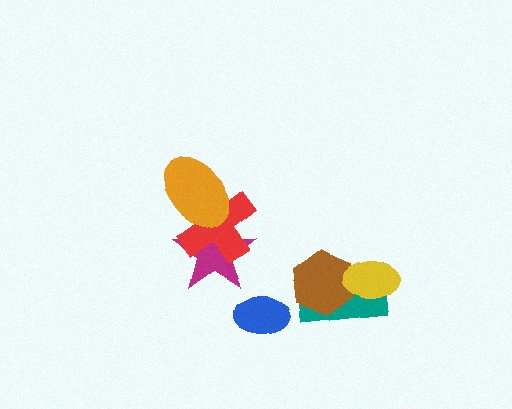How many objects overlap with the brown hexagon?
2 objects overlap with the brown hexagon.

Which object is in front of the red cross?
The orange ellipse is in front of the red cross.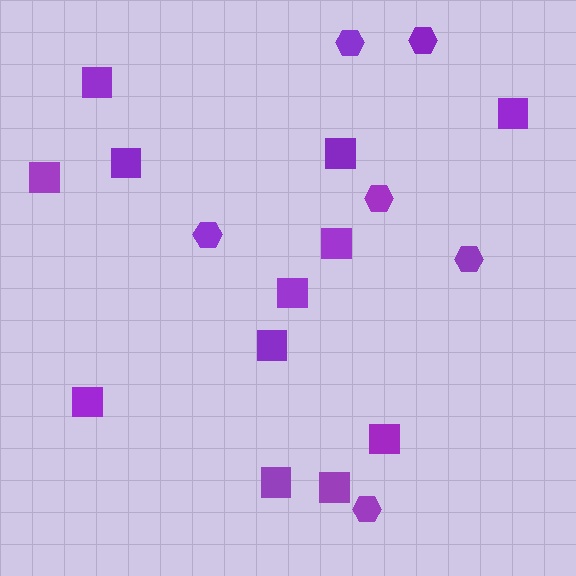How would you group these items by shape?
There are 2 groups: one group of hexagons (6) and one group of squares (12).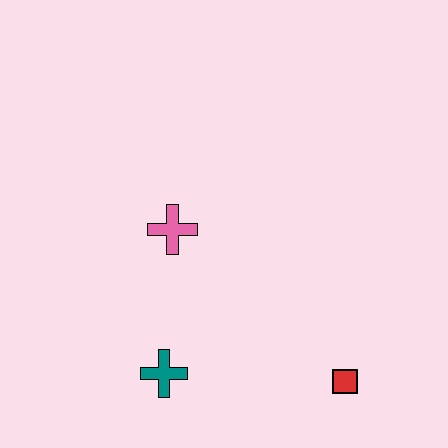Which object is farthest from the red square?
The pink cross is farthest from the red square.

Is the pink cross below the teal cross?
No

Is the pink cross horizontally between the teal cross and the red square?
Yes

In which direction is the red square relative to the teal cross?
The red square is to the right of the teal cross.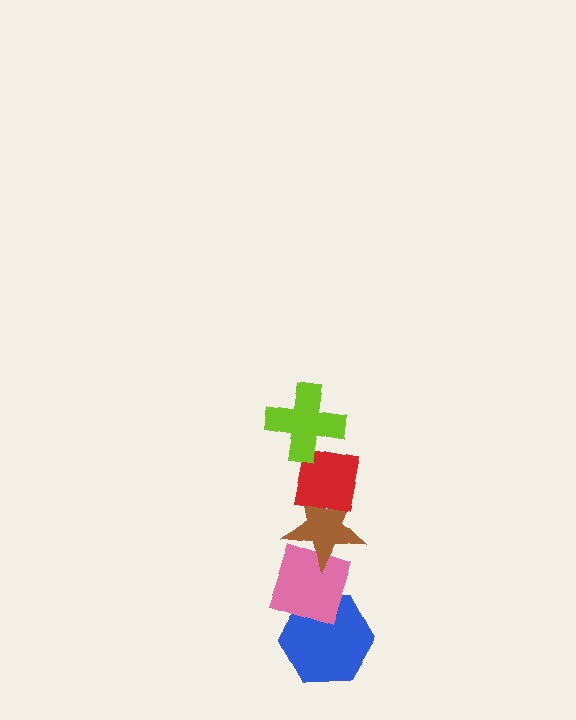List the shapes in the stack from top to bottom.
From top to bottom: the lime cross, the red square, the brown star, the pink diamond, the blue hexagon.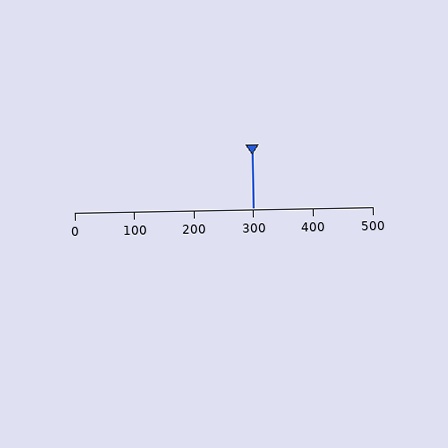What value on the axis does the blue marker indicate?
The marker indicates approximately 300.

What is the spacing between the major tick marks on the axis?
The major ticks are spaced 100 apart.